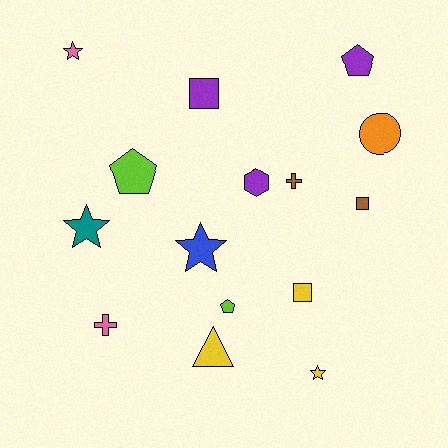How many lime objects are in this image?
There are 2 lime objects.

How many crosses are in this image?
There are 2 crosses.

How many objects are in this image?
There are 15 objects.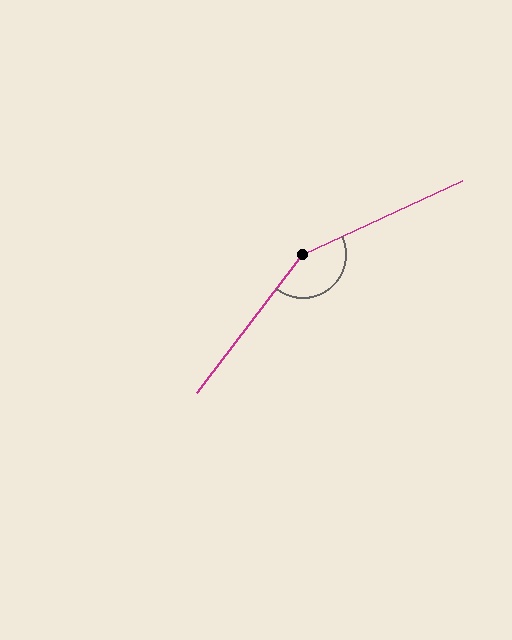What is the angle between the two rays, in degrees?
Approximately 152 degrees.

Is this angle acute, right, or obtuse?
It is obtuse.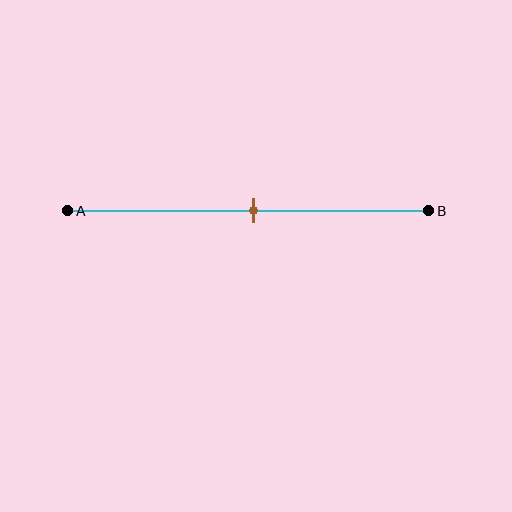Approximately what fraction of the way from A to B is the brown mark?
The brown mark is approximately 50% of the way from A to B.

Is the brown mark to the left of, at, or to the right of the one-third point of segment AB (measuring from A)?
The brown mark is to the right of the one-third point of segment AB.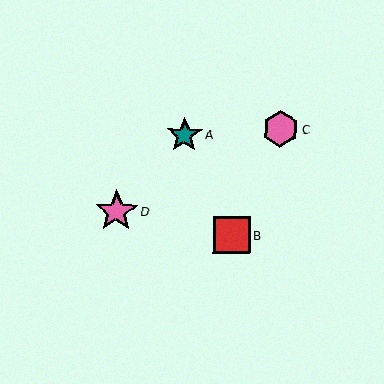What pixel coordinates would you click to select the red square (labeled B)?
Click at (232, 235) to select the red square B.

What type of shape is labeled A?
Shape A is a teal star.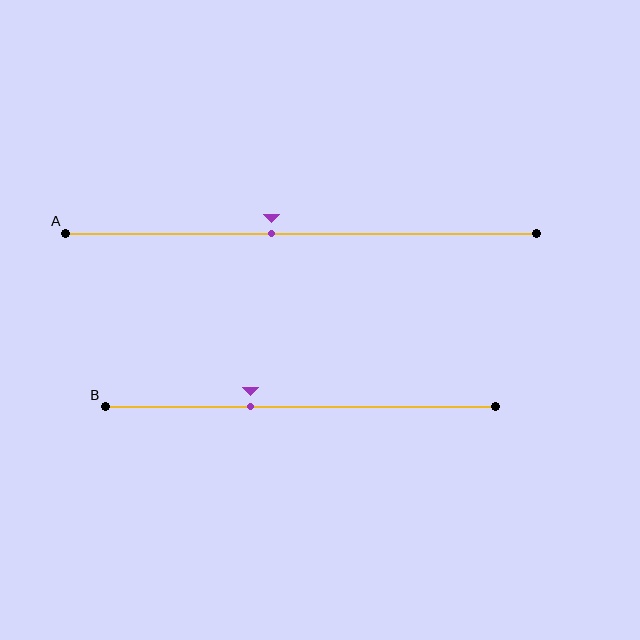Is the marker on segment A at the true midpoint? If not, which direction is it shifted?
No, the marker on segment A is shifted to the left by about 6% of the segment length.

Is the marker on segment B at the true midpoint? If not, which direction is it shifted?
No, the marker on segment B is shifted to the left by about 13% of the segment length.